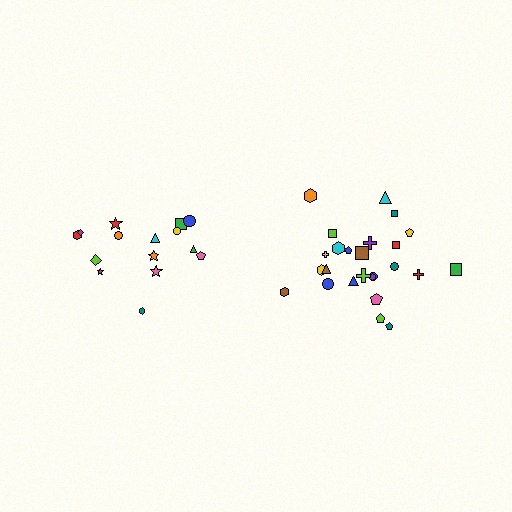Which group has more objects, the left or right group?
The right group.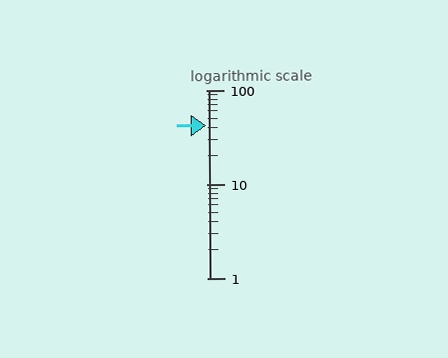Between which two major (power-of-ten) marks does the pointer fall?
The pointer is between 10 and 100.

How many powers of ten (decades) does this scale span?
The scale spans 2 decades, from 1 to 100.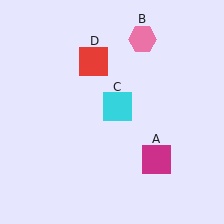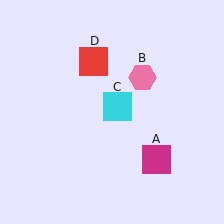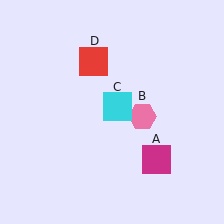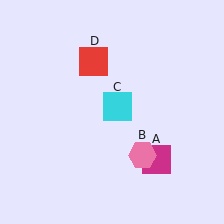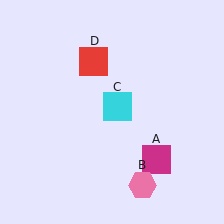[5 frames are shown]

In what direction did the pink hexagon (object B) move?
The pink hexagon (object B) moved down.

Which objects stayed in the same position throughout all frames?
Magenta square (object A) and cyan square (object C) and red square (object D) remained stationary.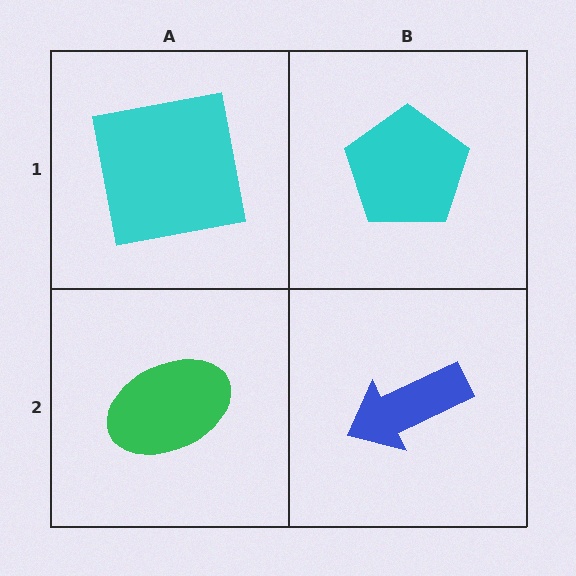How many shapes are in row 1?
2 shapes.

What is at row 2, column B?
A blue arrow.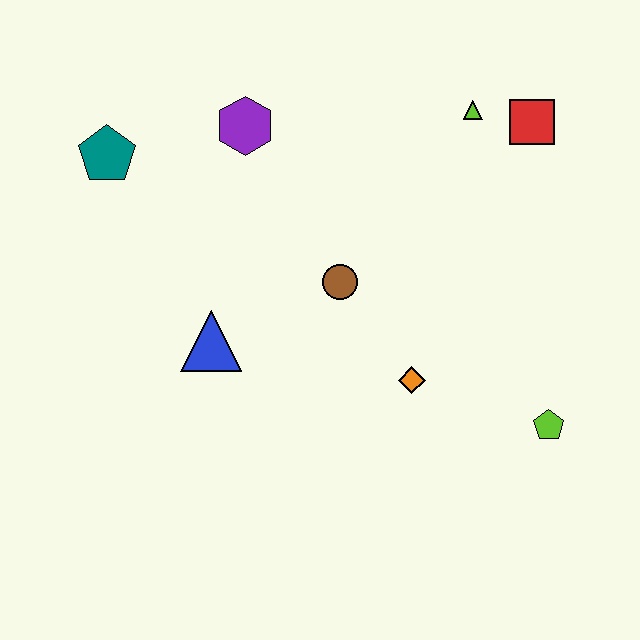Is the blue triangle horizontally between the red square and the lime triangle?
No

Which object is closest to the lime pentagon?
The orange diamond is closest to the lime pentagon.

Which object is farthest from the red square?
The teal pentagon is farthest from the red square.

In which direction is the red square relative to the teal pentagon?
The red square is to the right of the teal pentagon.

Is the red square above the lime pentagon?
Yes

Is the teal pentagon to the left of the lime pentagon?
Yes